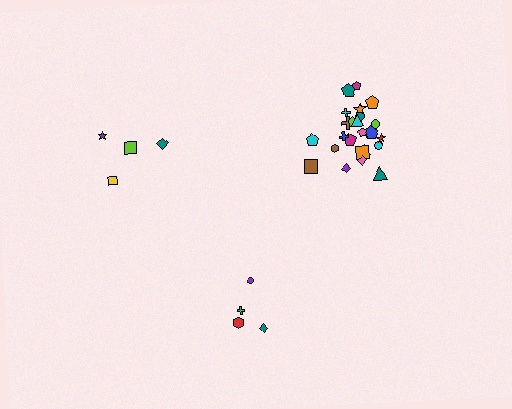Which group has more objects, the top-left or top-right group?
The top-right group.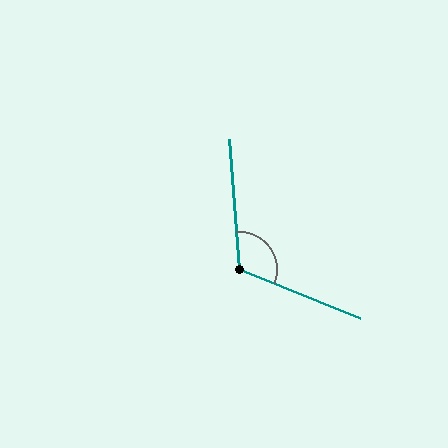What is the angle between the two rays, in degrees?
Approximately 116 degrees.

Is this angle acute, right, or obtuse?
It is obtuse.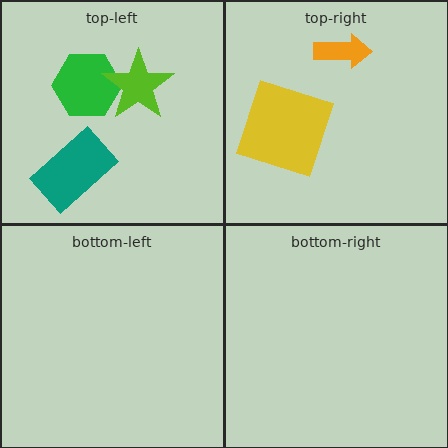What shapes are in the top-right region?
The orange arrow, the yellow square.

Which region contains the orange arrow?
The top-right region.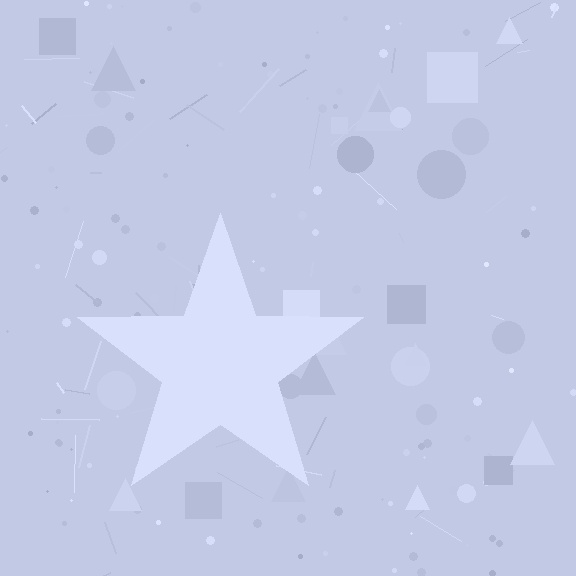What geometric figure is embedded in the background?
A star is embedded in the background.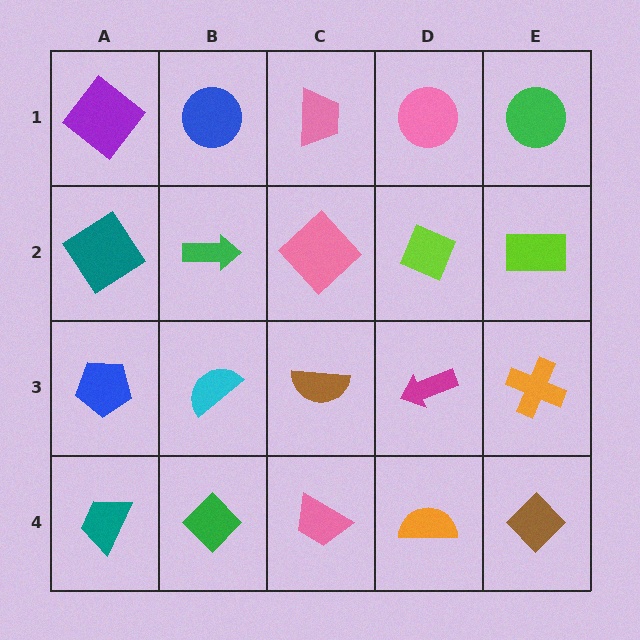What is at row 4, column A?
A teal trapezoid.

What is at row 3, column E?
An orange cross.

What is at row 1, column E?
A green circle.